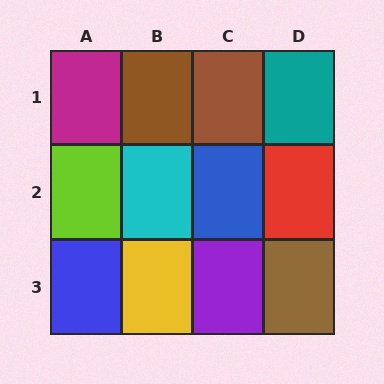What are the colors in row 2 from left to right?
Lime, cyan, blue, red.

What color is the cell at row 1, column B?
Brown.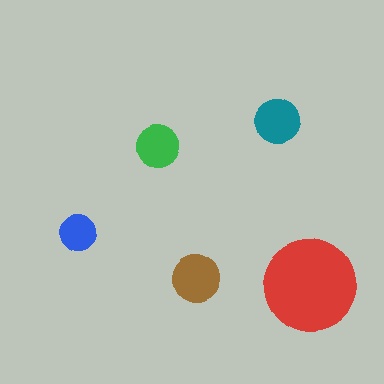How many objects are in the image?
There are 5 objects in the image.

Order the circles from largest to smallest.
the red one, the brown one, the teal one, the green one, the blue one.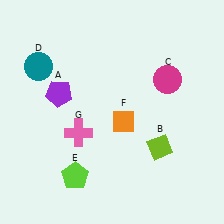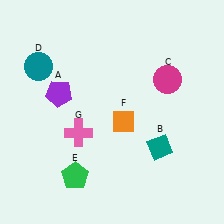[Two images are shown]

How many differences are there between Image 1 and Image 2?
There are 2 differences between the two images.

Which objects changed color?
B changed from lime to teal. E changed from lime to green.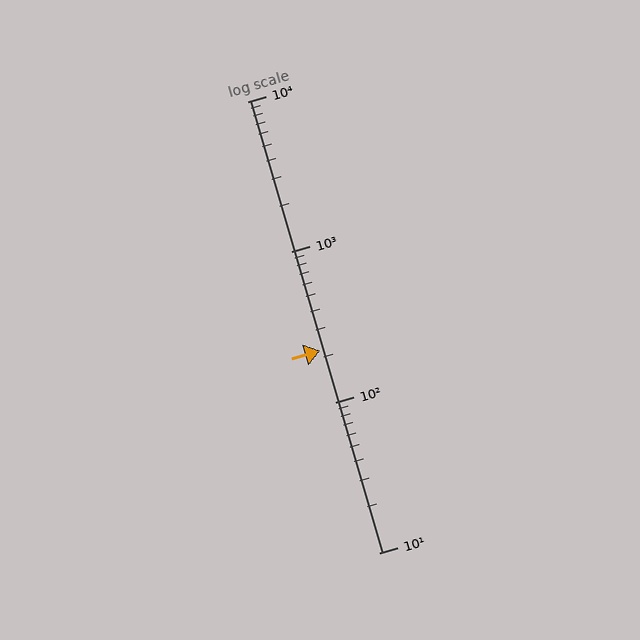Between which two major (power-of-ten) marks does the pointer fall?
The pointer is between 100 and 1000.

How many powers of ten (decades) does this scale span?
The scale spans 3 decades, from 10 to 10000.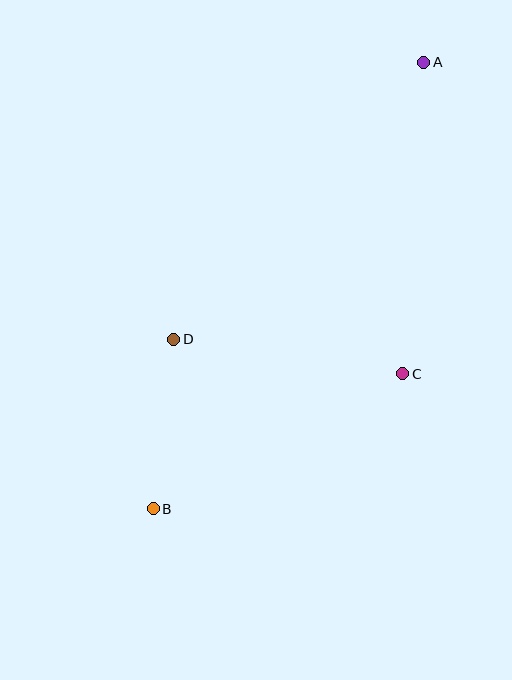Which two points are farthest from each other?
Points A and B are farthest from each other.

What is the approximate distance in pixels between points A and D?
The distance between A and D is approximately 373 pixels.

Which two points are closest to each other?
Points B and D are closest to each other.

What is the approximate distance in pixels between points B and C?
The distance between B and C is approximately 284 pixels.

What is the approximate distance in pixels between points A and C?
The distance between A and C is approximately 312 pixels.